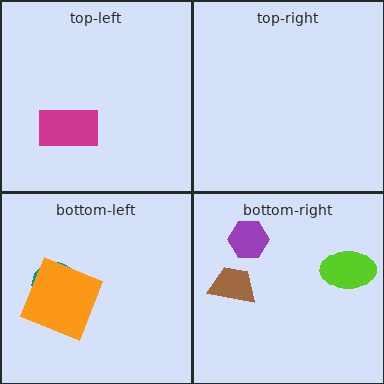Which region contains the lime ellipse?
The bottom-right region.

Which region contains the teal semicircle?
The bottom-left region.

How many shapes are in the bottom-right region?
3.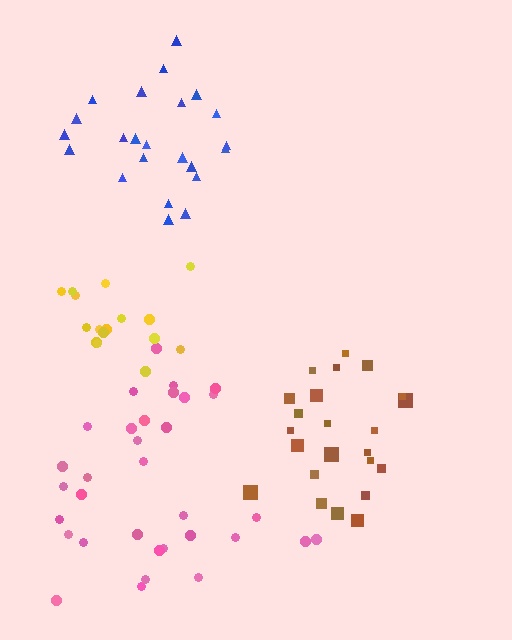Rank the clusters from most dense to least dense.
blue, yellow, brown, pink.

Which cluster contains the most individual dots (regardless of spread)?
Pink (33).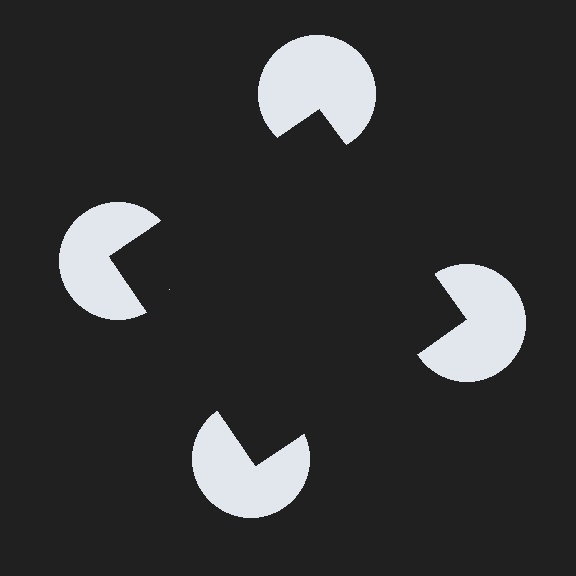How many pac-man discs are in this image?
There are 4 — one at each vertex of the illusory square.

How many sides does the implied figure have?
4 sides.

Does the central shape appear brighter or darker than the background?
It typically appears slightly darker than the background, even though no actual brightness change is drawn.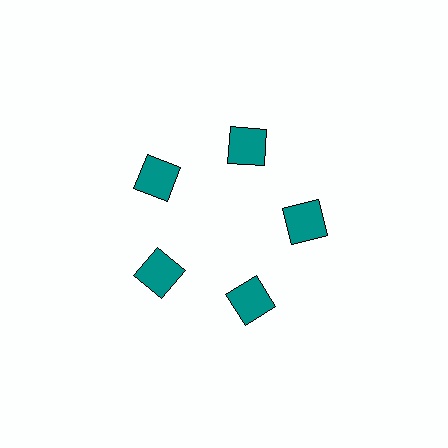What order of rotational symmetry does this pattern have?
This pattern has 5-fold rotational symmetry.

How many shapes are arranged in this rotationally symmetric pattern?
There are 5 shapes, arranged in 5 groups of 1.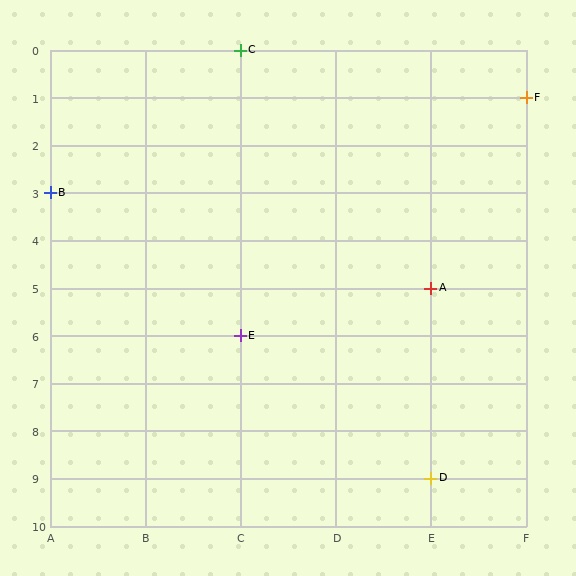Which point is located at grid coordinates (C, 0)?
Point C is at (C, 0).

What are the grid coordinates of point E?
Point E is at grid coordinates (C, 6).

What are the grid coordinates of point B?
Point B is at grid coordinates (A, 3).